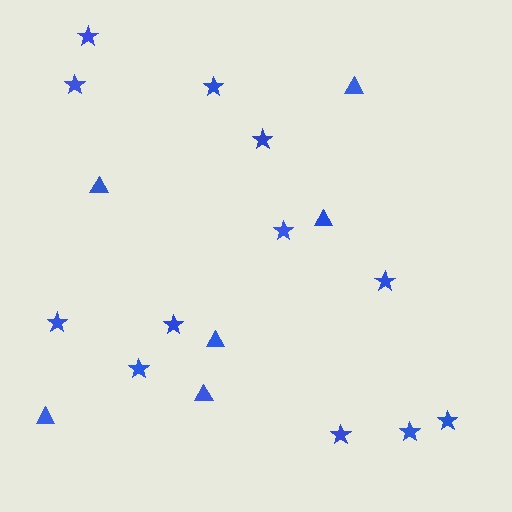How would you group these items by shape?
There are 2 groups: one group of stars (12) and one group of triangles (6).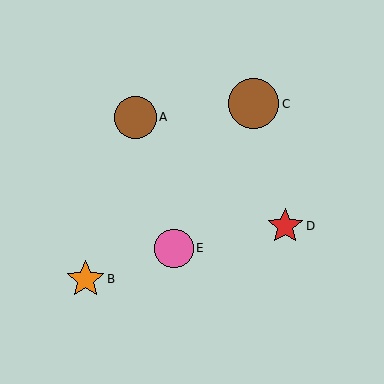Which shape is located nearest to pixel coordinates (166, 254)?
The pink circle (labeled E) at (174, 248) is nearest to that location.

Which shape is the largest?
The brown circle (labeled C) is the largest.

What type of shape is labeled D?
Shape D is a red star.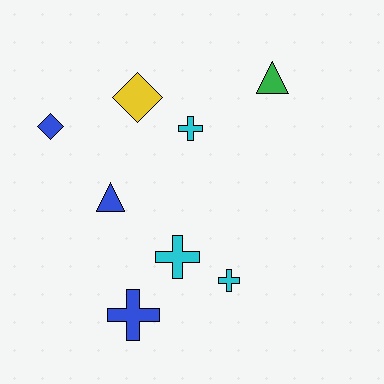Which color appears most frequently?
Cyan, with 3 objects.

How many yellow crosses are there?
There are no yellow crosses.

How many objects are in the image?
There are 8 objects.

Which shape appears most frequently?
Cross, with 4 objects.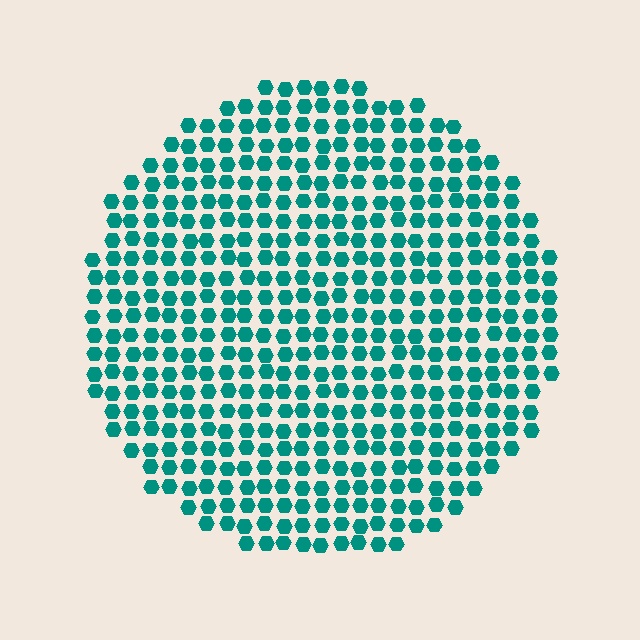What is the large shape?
The large shape is a circle.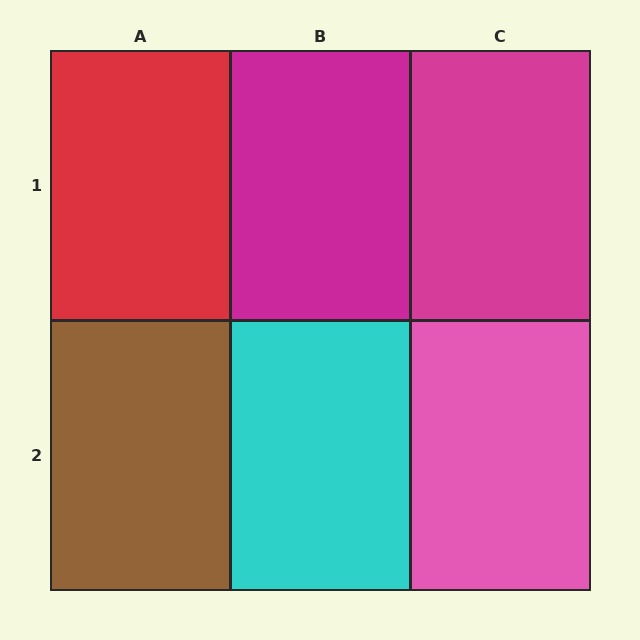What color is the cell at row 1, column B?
Magenta.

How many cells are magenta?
2 cells are magenta.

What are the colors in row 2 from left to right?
Brown, cyan, pink.